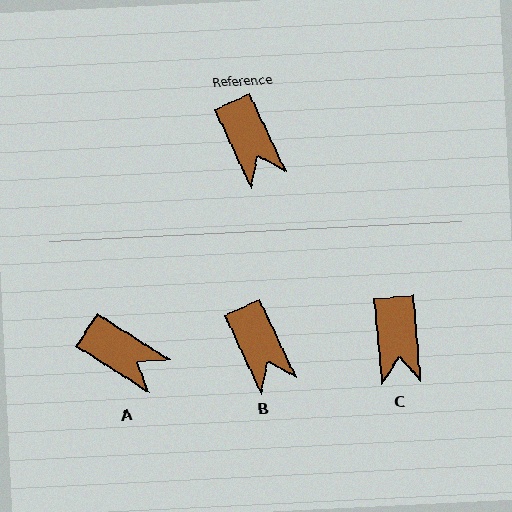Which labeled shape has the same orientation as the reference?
B.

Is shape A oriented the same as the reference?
No, it is off by about 32 degrees.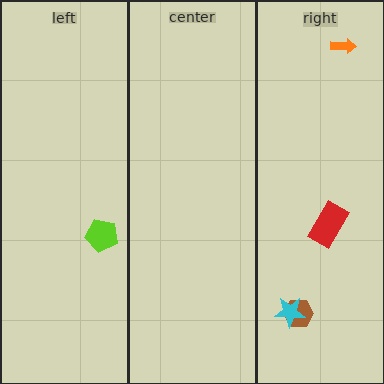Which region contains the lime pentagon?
The left region.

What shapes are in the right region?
The orange arrow, the brown hexagon, the cyan star, the red rectangle.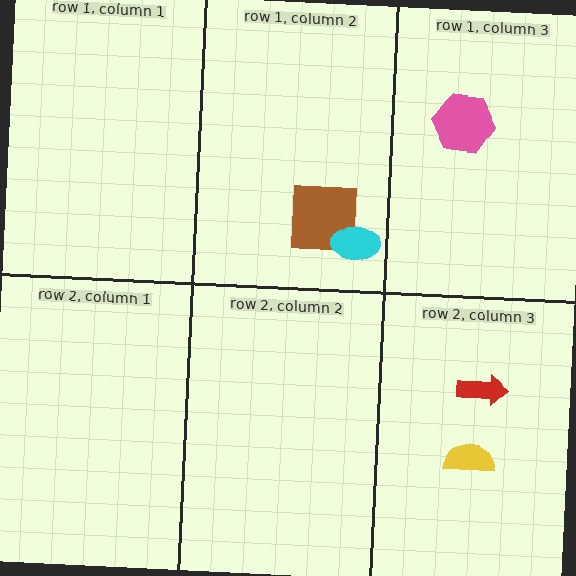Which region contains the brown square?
The row 1, column 2 region.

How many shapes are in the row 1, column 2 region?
2.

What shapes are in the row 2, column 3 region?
The red arrow, the yellow semicircle.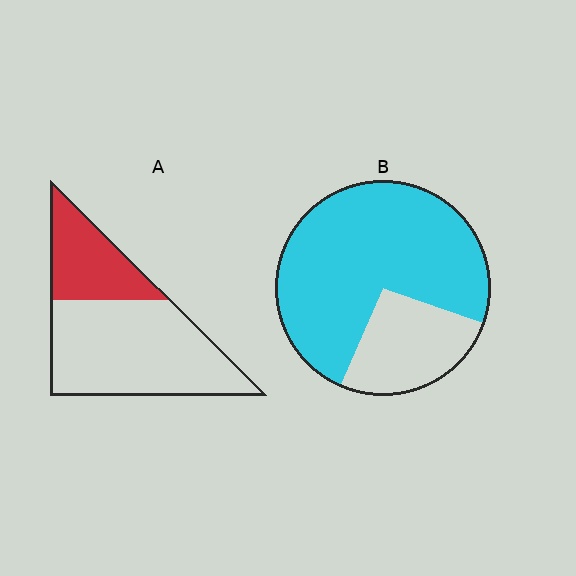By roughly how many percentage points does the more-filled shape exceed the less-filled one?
By roughly 45 percentage points (B over A).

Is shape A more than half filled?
No.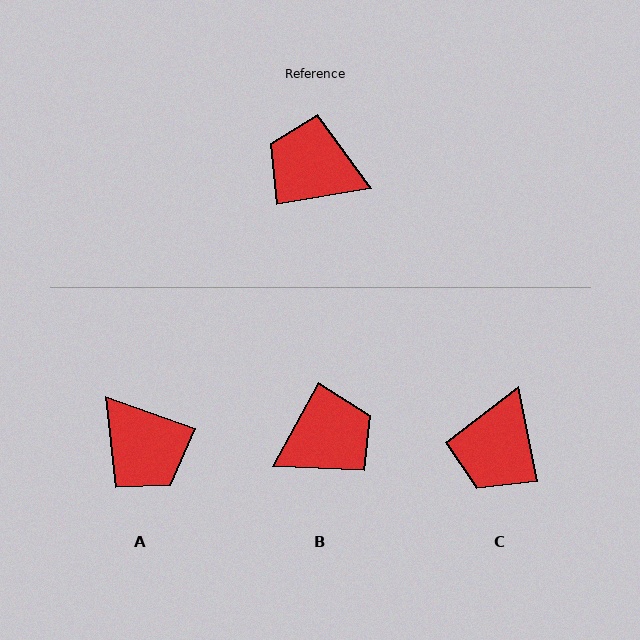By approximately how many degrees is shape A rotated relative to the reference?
Approximately 151 degrees counter-clockwise.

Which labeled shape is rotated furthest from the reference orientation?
A, about 151 degrees away.